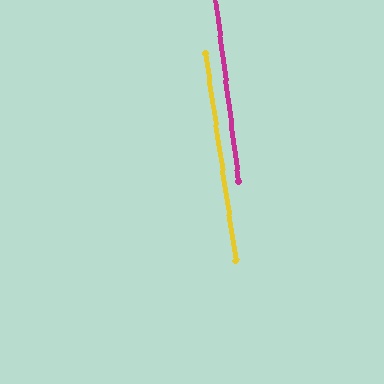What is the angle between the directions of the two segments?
Approximately 1 degree.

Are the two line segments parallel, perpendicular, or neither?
Parallel — their directions differ by only 0.9°.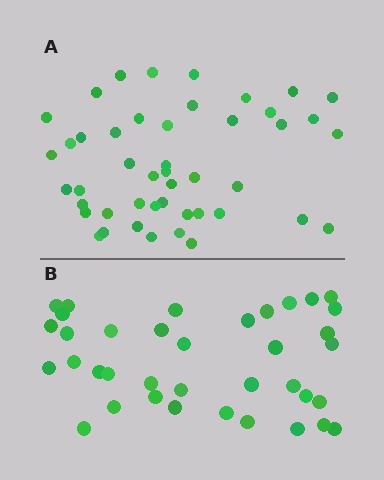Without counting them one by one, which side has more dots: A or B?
Region A (the top region) has more dots.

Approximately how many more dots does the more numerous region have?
Region A has roughly 8 or so more dots than region B.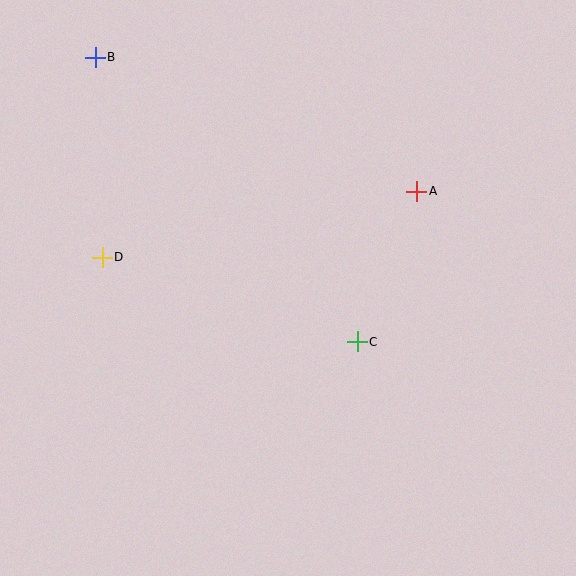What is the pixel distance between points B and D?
The distance between B and D is 200 pixels.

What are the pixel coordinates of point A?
Point A is at (417, 191).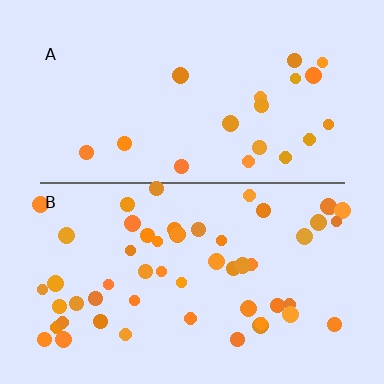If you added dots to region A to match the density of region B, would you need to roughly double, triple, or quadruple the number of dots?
Approximately triple.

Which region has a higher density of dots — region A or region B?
B (the bottom).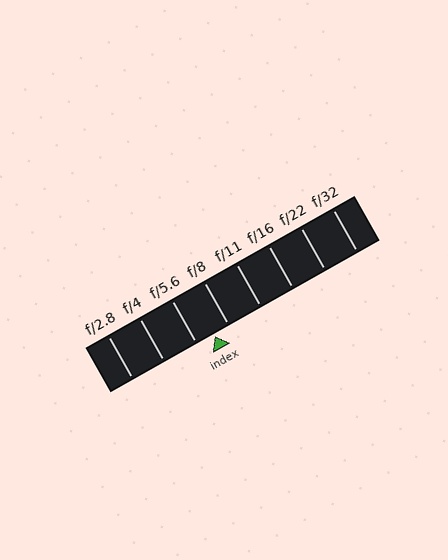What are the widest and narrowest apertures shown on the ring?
The widest aperture shown is f/2.8 and the narrowest is f/32.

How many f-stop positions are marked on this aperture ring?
There are 8 f-stop positions marked.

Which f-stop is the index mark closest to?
The index mark is closest to f/8.